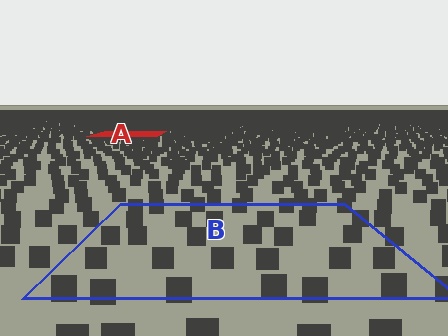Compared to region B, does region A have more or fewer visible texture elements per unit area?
Region A has more texture elements per unit area — they are packed more densely because it is farther away.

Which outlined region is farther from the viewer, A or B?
Region A is farther from the viewer — the texture elements inside it appear smaller and more densely packed.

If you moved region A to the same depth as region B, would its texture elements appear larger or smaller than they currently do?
They would appear larger. At a closer depth, the same texture elements are projected at a bigger on-screen size.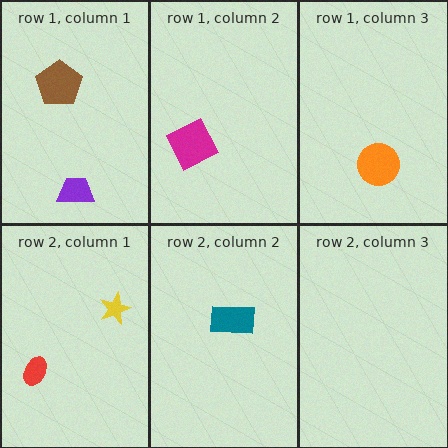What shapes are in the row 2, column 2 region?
The teal rectangle.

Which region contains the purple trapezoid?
The row 1, column 1 region.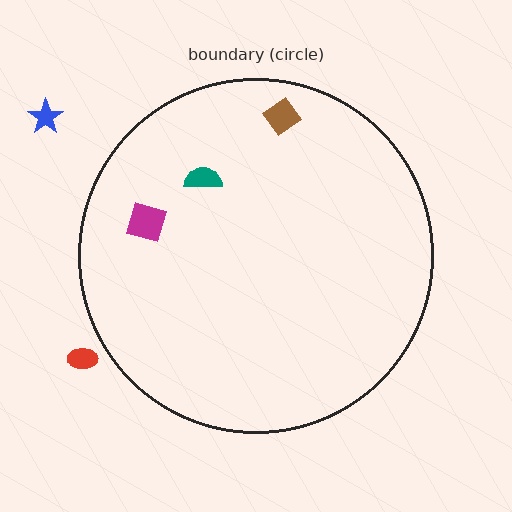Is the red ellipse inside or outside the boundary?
Outside.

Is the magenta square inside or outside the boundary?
Inside.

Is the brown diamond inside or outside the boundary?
Inside.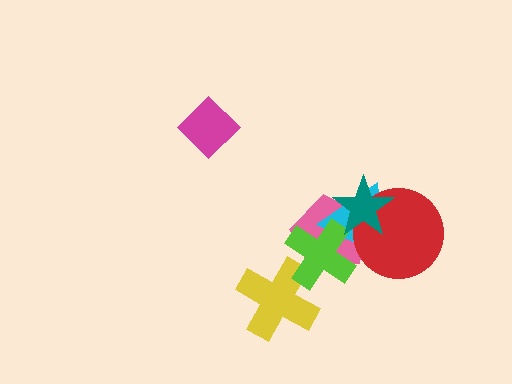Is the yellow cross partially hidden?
Yes, it is partially covered by another shape.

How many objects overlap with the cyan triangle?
4 objects overlap with the cyan triangle.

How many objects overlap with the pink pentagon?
4 objects overlap with the pink pentagon.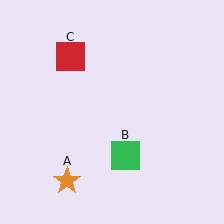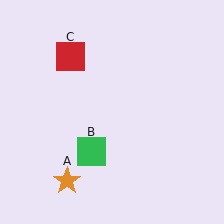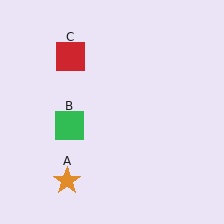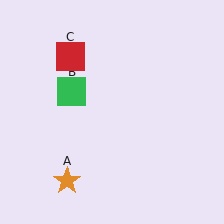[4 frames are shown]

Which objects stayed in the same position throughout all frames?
Orange star (object A) and red square (object C) remained stationary.